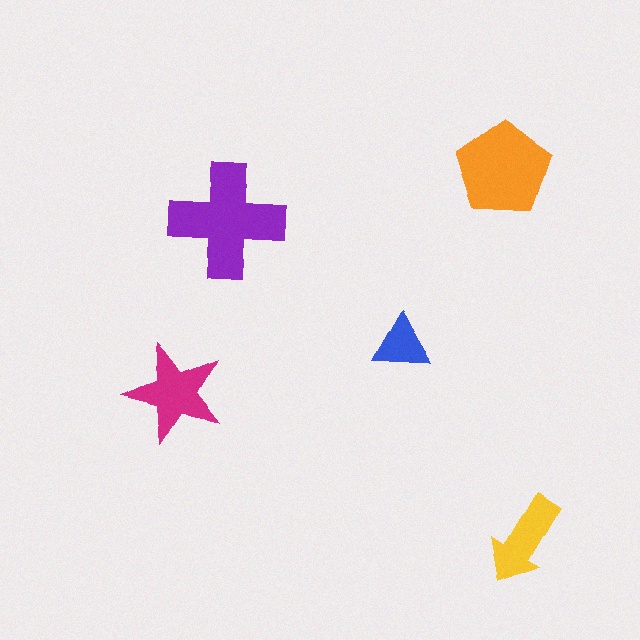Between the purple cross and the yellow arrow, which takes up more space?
The purple cross.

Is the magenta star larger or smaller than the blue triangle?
Larger.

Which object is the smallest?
The blue triangle.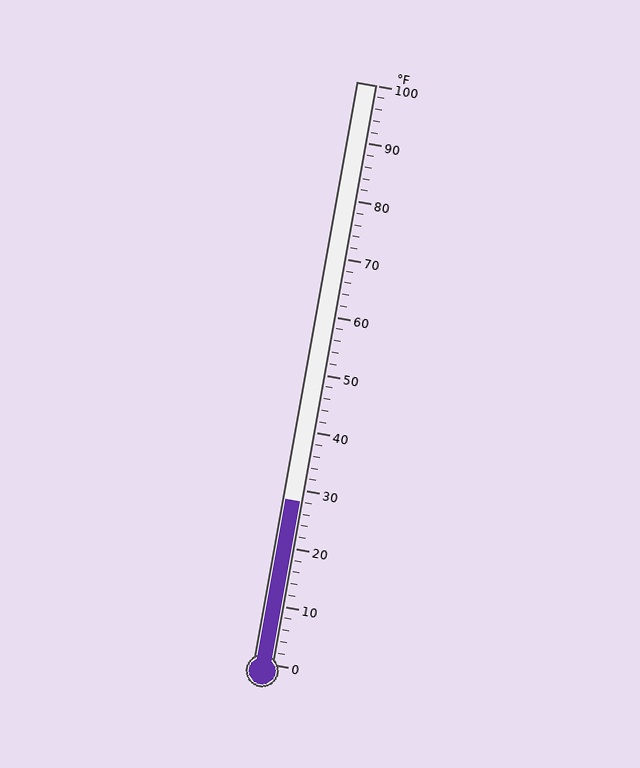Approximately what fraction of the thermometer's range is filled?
The thermometer is filled to approximately 30% of its range.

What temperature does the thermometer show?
The thermometer shows approximately 28°F.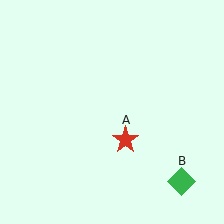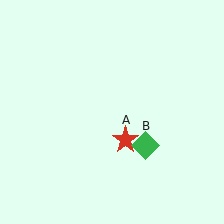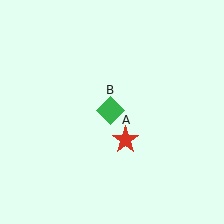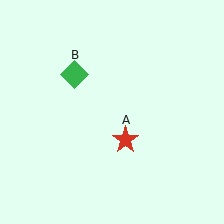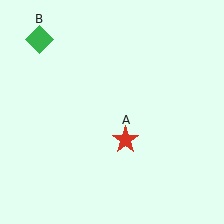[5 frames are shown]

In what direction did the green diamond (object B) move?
The green diamond (object B) moved up and to the left.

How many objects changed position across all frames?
1 object changed position: green diamond (object B).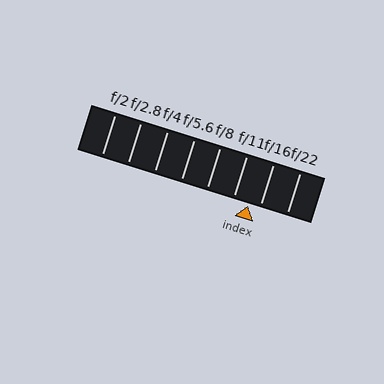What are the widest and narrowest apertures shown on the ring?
The widest aperture shown is f/2 and the narrowest is f/22.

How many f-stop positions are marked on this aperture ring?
There are 8 f-stop positions marked.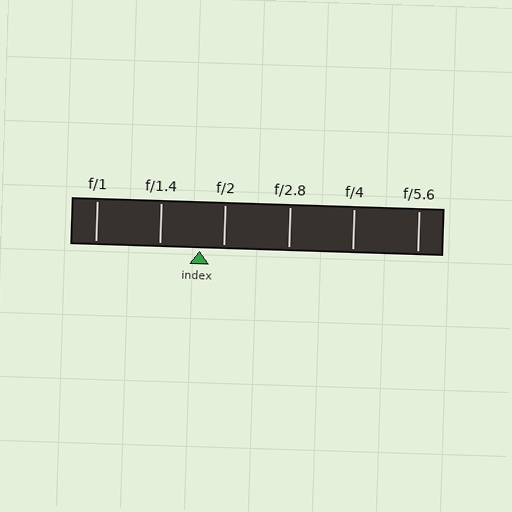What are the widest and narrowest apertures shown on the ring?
The widest aperture shown is f/1 and the narrowest is f/5.6.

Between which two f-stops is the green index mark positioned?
The index mark is between f/1.4 and f/2.